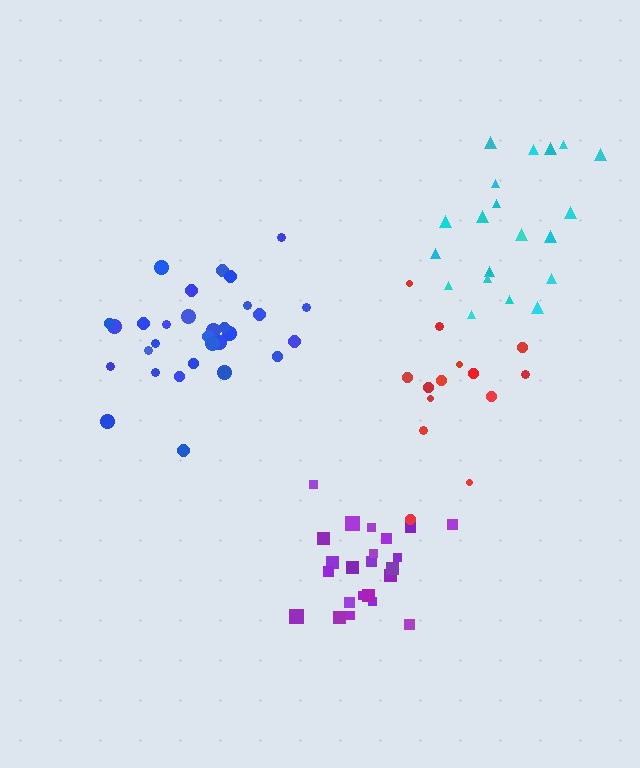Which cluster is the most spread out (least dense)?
Cyan.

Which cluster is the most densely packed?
Purple.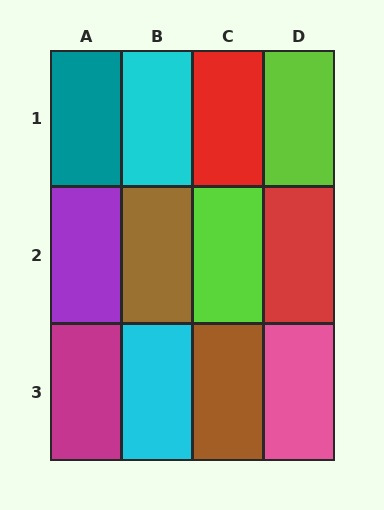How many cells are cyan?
2 cells are cyan.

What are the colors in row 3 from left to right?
Magenta, cyan, brown, pink.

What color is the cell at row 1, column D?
Lime.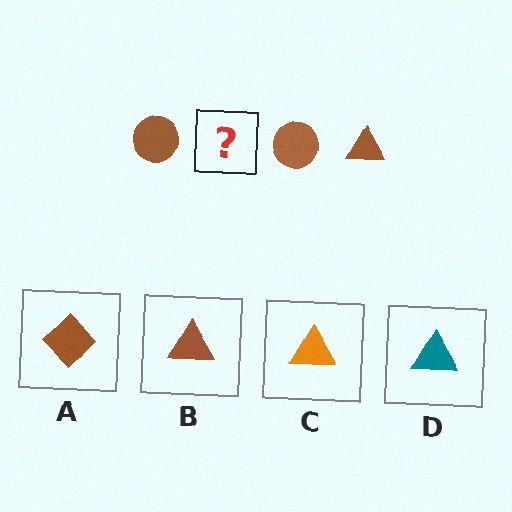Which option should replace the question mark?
Option B.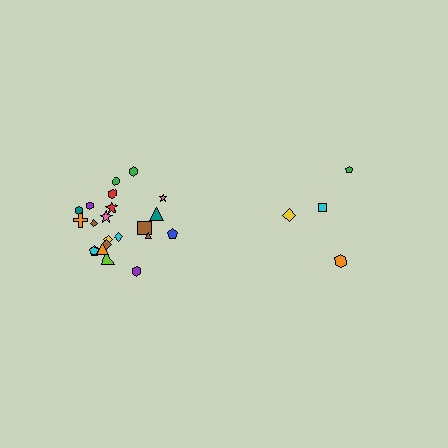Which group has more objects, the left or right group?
The left group.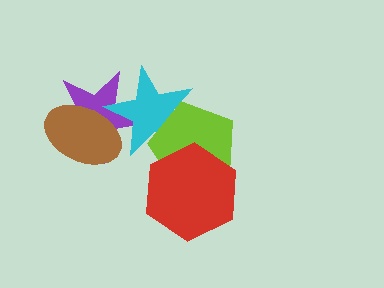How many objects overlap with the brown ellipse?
2 objects overlap with the brown ellipse.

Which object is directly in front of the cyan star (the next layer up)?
The lime pentagon is directly in front of the cyan star.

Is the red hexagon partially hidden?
No, no other shape covers it.